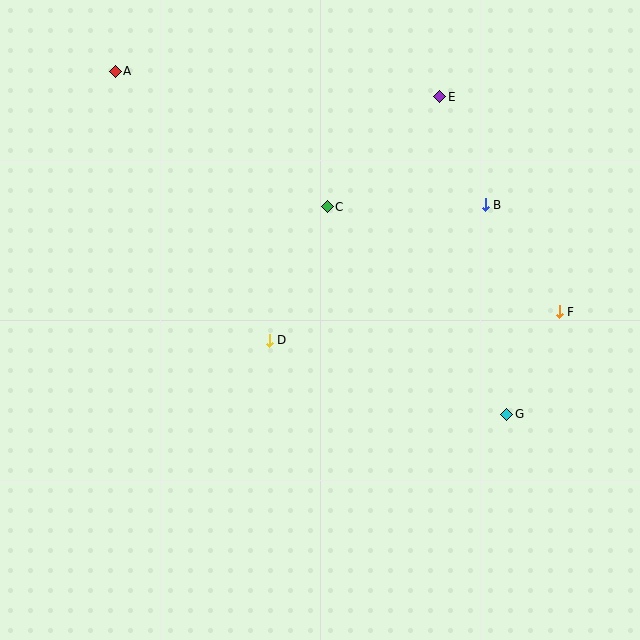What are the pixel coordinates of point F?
Point F is at (559, 312).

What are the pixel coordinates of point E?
Point E is at (440, 97).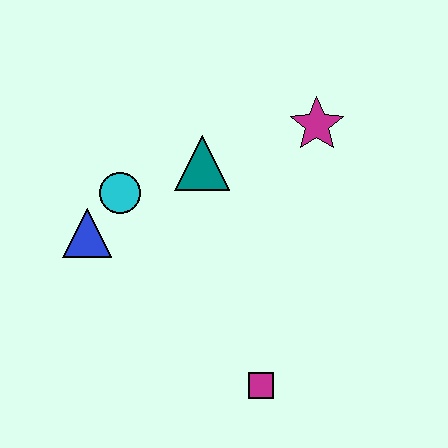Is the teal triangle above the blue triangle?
Yes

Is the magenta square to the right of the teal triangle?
Yes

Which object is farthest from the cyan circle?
The magenta square is farthest from the cyan circle.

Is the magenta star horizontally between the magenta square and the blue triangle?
No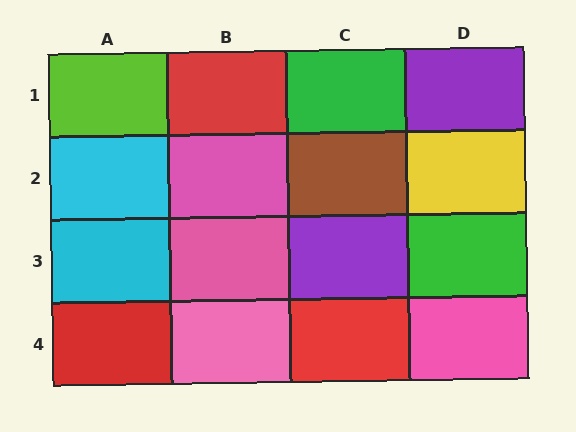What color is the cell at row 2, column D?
Yellow.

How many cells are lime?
1 cell is lime.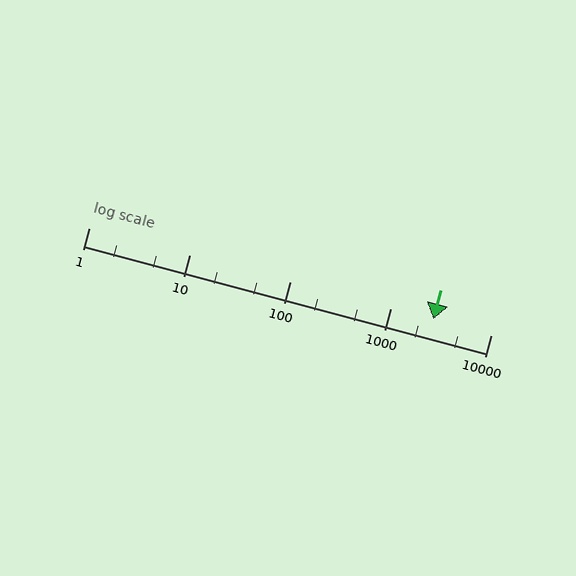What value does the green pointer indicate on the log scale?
The pointer indicates approximately 2700.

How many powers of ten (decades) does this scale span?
The scale spans 4 decades, from 1 to 10000.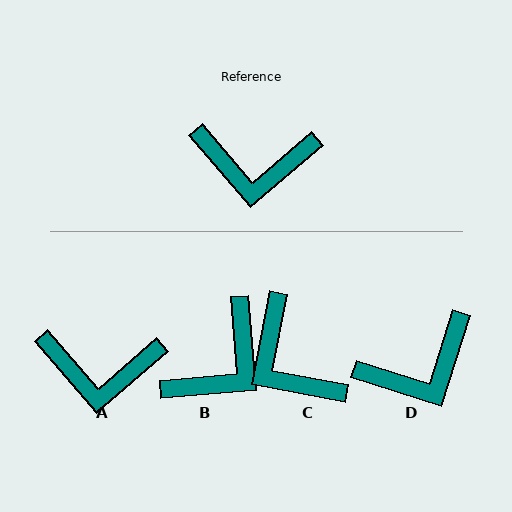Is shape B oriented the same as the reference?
No, it is off by about 54 degrees.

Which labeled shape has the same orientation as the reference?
A.